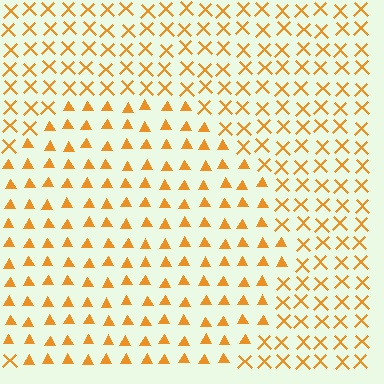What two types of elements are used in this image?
The image uses triangles inside the circle region and X marks outside it.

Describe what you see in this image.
The image is filled with small orange elements arranged in a uniform grid. A circle-shaped region contains triangles, while the surrounding area contains X marks. The boundary is defined purely by the change in element shape.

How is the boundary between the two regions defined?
The boundary is defined by a change in element shape: triangles inside vs. X marks outside. All elements share the same color and spacing.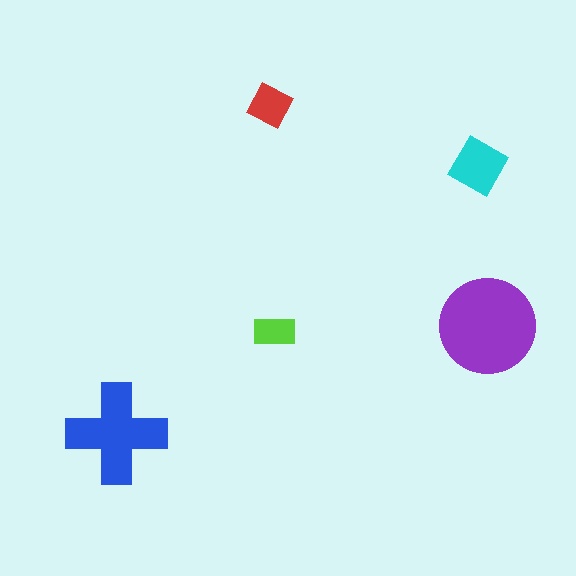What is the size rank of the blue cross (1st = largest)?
2nd.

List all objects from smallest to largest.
The lime rectangle, the red square, the cyan diamond, the blue cross, the purple circle.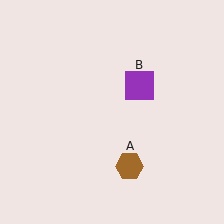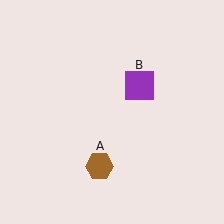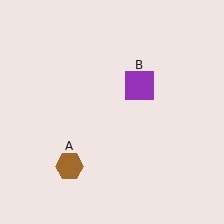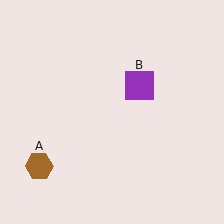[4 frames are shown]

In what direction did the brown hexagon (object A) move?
The brown hexagon (object A) moved left.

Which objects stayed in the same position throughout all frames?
Purple square (object B) remained stationary.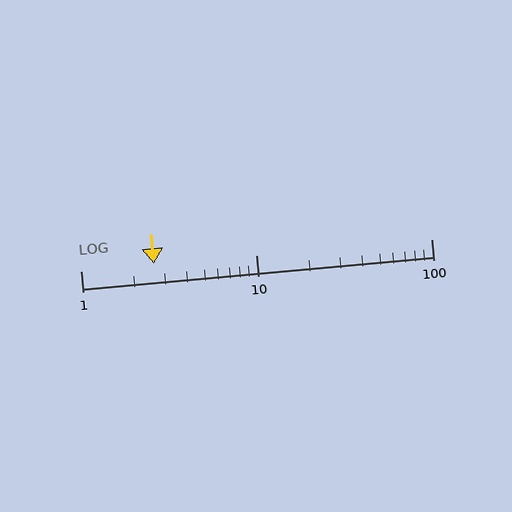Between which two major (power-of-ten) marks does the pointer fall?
The pointer is between 1 and 10.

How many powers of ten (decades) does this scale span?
The scale spans 2 decades, from 1 to 100.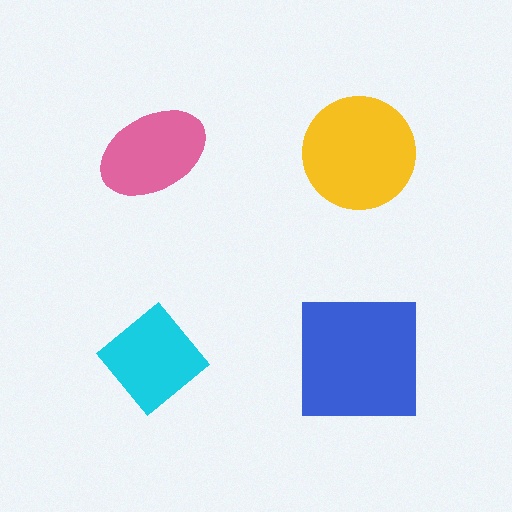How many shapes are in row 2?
2 shapes.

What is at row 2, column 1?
A cyan diamond.